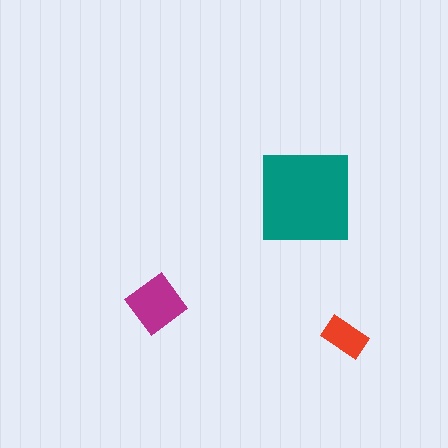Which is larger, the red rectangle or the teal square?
The teal square.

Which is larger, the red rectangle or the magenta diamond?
The magenta diamond.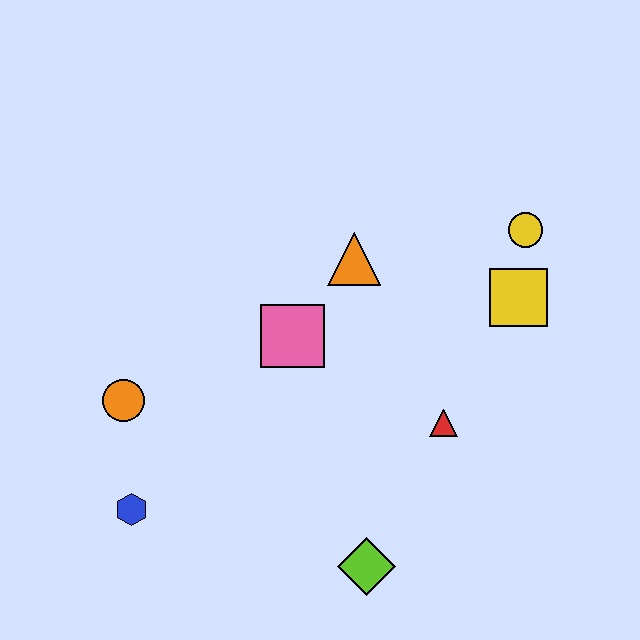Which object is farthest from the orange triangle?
The blue hexagon is farthest from the orange triangle.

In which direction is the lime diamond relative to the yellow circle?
The lime diamond is below the yellow circle.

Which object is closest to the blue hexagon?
The orange circle is closest to the blue hexagon.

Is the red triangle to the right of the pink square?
Yes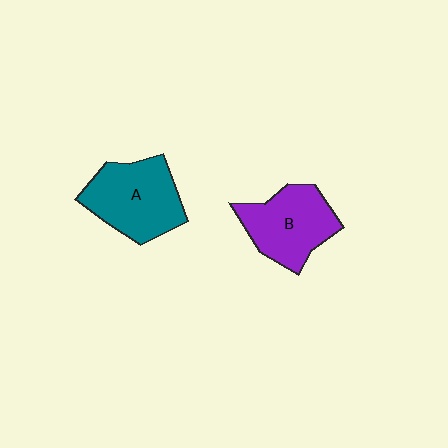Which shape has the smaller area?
Shape B (purple).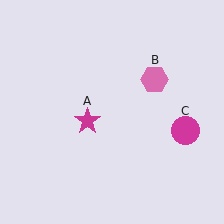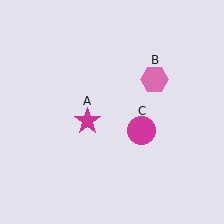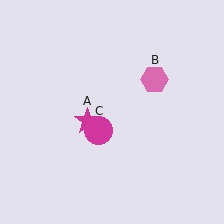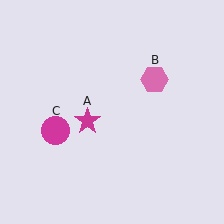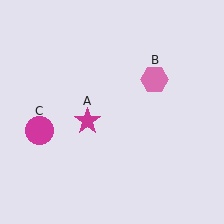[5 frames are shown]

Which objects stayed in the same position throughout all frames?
Magenta star (object A) and pink hexagon (object B) remained stationary.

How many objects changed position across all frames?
1 object changed position: magenta circle (object C).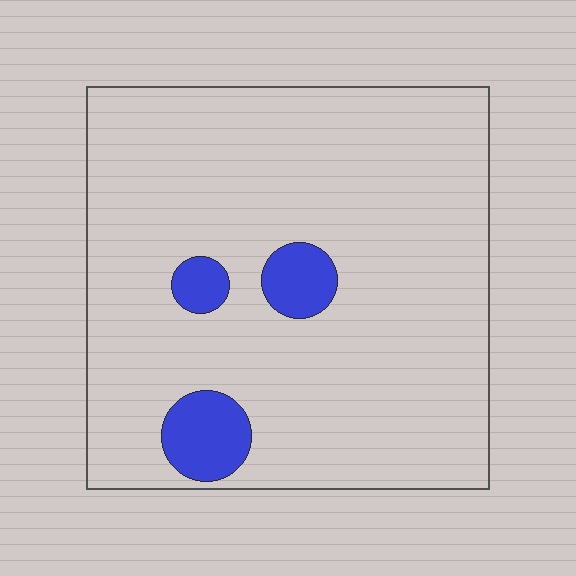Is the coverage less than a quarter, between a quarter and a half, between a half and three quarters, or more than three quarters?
Less than a quarter.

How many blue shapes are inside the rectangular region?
3.